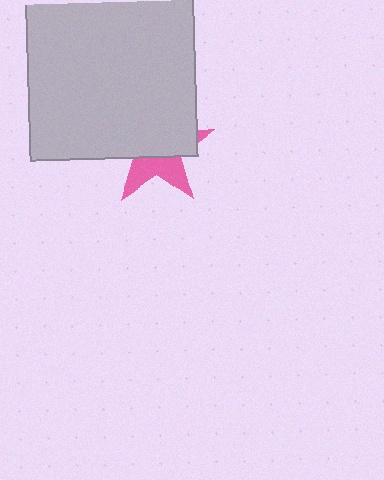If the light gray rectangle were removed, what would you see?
You would see the complete pink star.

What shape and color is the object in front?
The object in front is a light gray rectangle.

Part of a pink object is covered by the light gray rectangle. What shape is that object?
It is a star.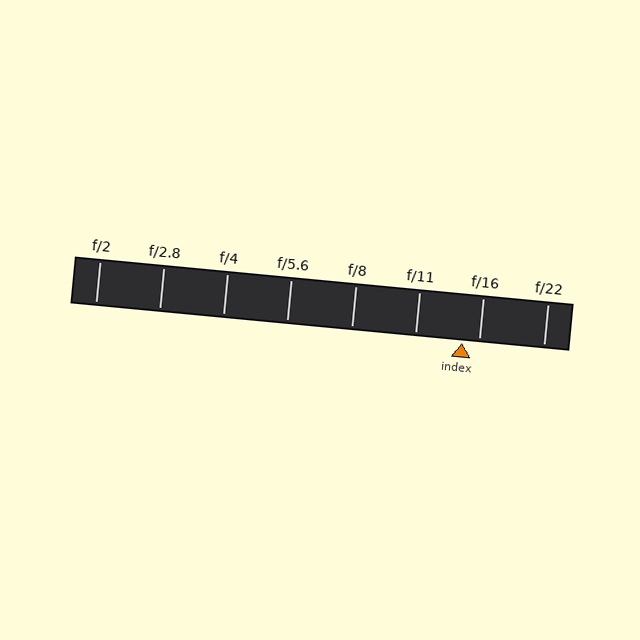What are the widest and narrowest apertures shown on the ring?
The widest aperture shown is f/2 and the narrowest is f/22.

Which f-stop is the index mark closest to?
The index mark is closest to f/16.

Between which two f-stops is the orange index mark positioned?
The index mark is between f/11 and f/16.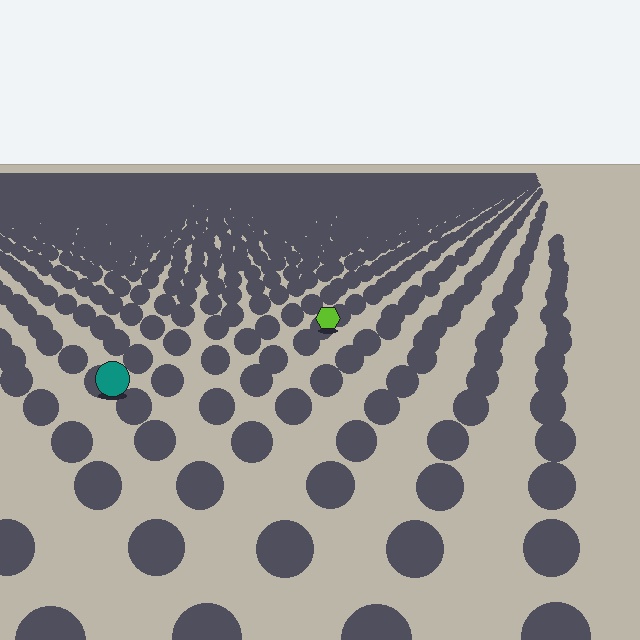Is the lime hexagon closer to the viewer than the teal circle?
No. The teal circle is closer — you can tell from the texture gradient: the ground texture is coarser near it.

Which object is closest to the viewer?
The teal circle is closest. The texture marks near it are larger and more spread out.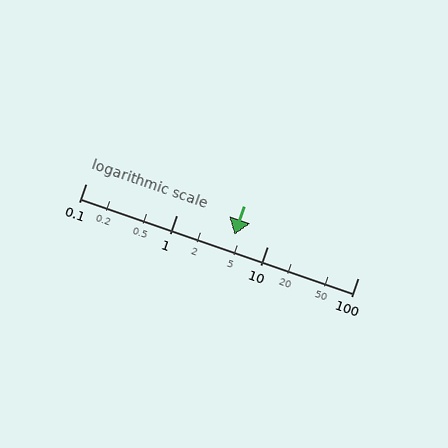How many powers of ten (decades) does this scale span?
The scale spans 3 decades, from 0.1 to 100.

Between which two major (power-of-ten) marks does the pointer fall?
The pointer is between 1 and 10.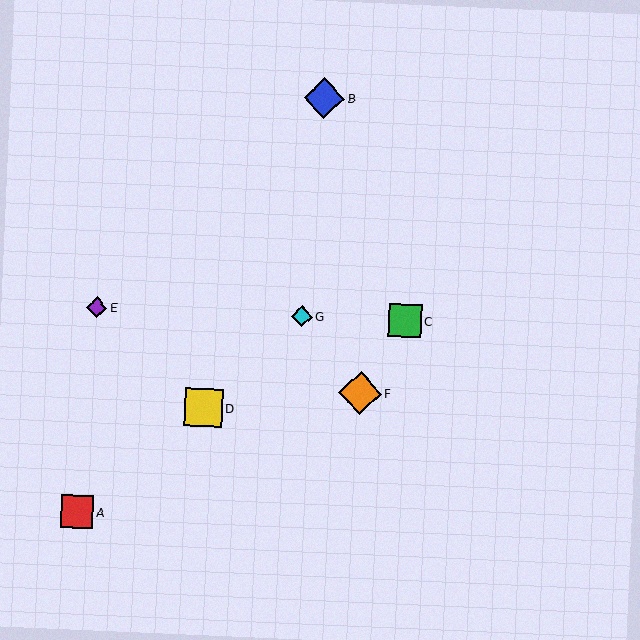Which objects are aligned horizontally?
Objects C, E, G are aligned horizontally.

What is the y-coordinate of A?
Object A is at y≈512.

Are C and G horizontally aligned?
Yes, both are at y≈321.